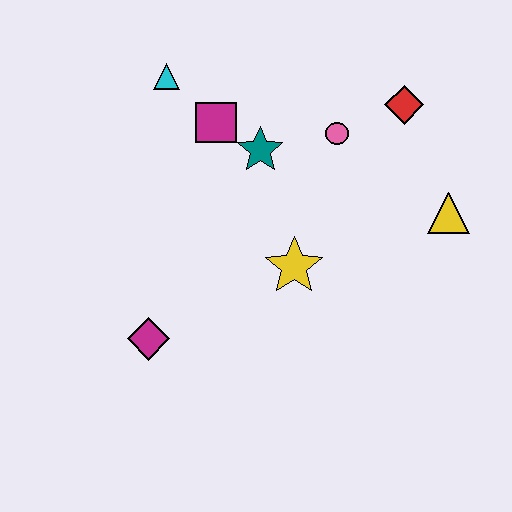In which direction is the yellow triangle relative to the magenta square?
The yellow triangle is to the right of the magenta square.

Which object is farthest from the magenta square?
The yellow triangle is farthest from the magenta square.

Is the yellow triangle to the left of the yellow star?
No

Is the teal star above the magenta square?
No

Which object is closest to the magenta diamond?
The yellow star is closest to the magenta diamond.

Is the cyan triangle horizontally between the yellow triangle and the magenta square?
No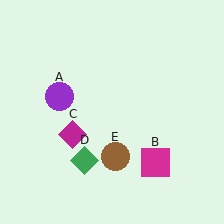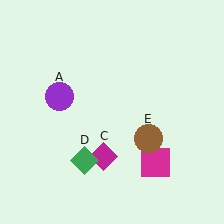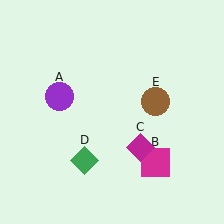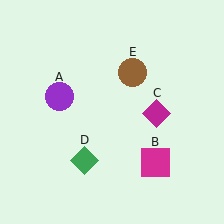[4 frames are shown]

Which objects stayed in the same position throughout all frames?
Purple circle (object A) and magenta square (object B) and green diamond (object D) remained stationary.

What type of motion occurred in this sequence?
The magenta diamond (object C), brown circle (object E) rotated counterclockwise around the center of the scene.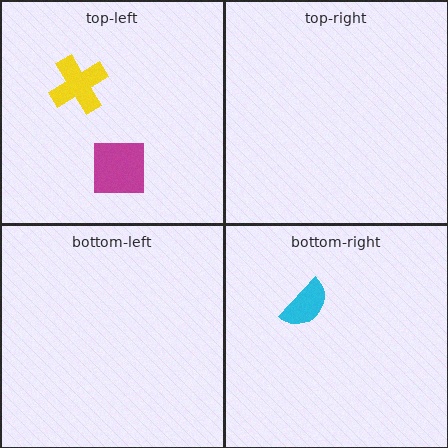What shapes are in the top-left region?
The yellow cross, the magenta square.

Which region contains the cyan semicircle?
The bottom-right region.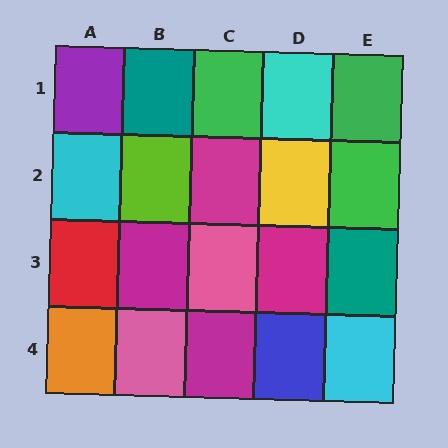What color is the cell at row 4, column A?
Orange.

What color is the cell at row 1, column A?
Purple.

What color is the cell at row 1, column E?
Green.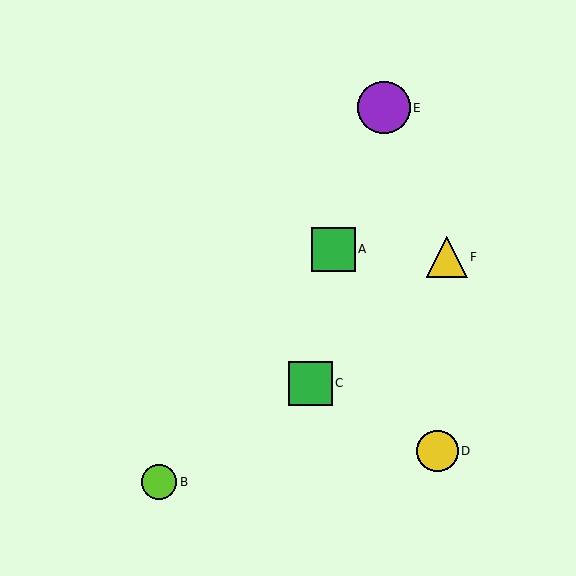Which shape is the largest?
The purple circle (labeled E) is the largest.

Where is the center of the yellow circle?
The center of the yellow circle is at (438, 451).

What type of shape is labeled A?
Shape A is a green square.